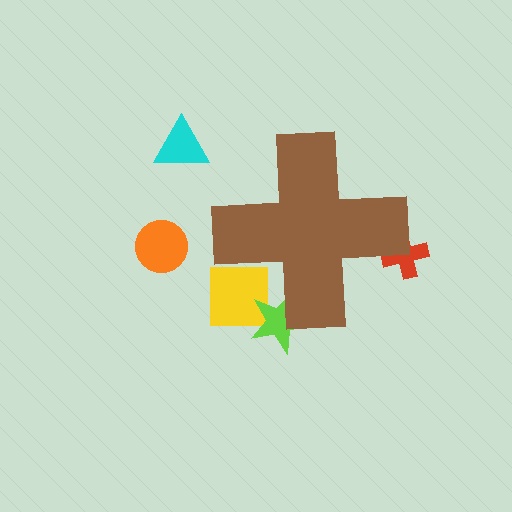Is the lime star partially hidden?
Yes, the lime star is partially hidden behind the brown cross.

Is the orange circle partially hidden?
No, the orange circle is fully visible.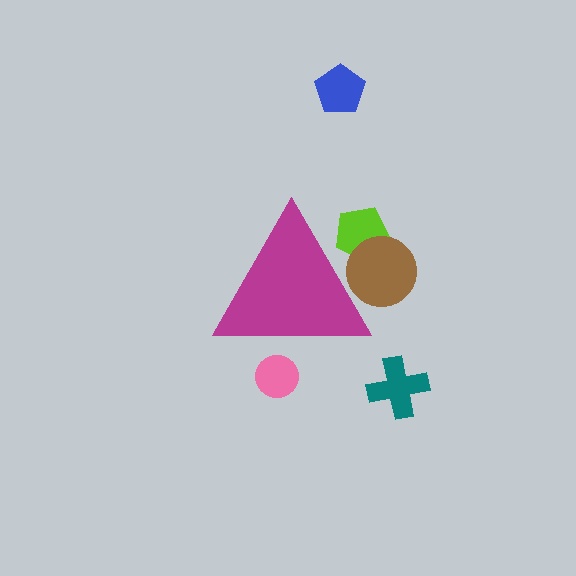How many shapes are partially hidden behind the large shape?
3 shapes are partially hidden.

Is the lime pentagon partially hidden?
Yes, the lime pentagon is partially hidden behind the magenta triangle.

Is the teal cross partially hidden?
No, the teal cross is fully visible.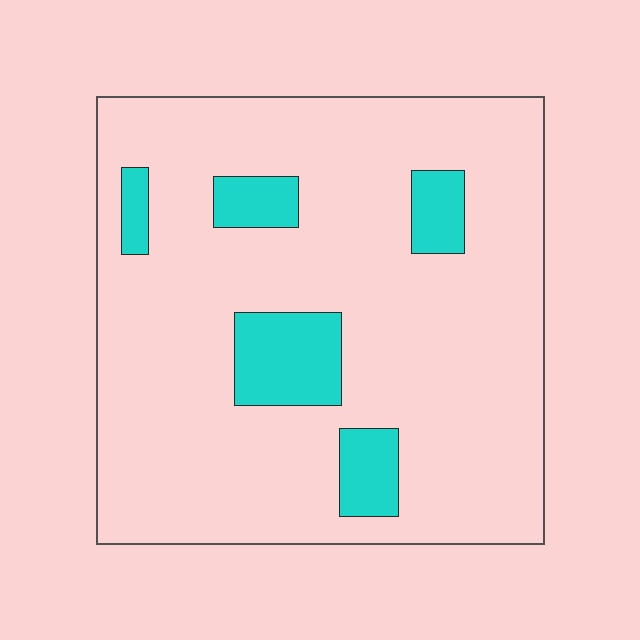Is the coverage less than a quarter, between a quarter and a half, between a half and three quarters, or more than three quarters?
Less than a quarter.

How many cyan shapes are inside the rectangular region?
5.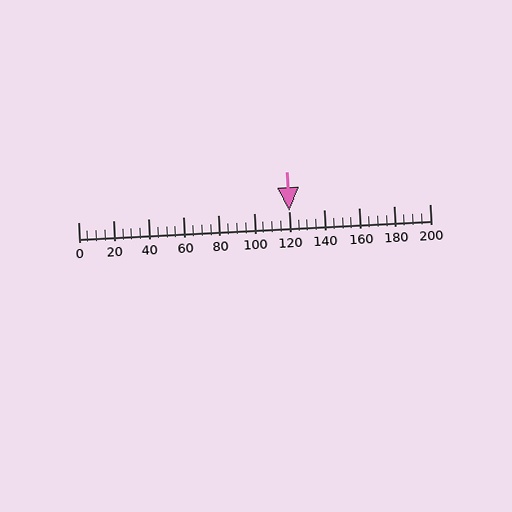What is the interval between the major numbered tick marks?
The major tick marks are spaced 20 units apart.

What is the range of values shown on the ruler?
The ruler shows values from 0 to 200.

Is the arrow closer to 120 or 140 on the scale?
The arrow is closer to 120.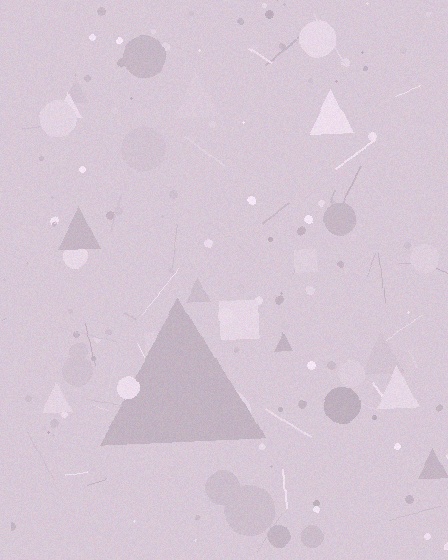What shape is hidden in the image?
A triangle is hidden in the image.